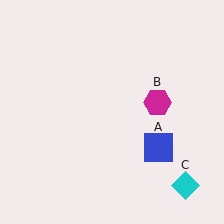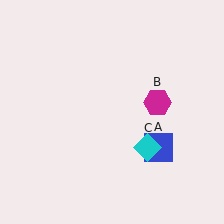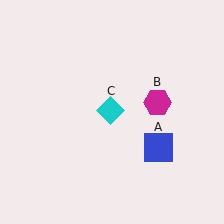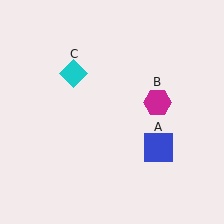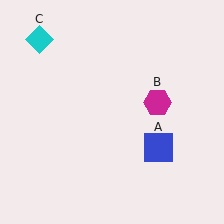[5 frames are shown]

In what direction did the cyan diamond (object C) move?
The cyan diamond (object C) moved up and to the left.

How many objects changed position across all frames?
1 object changed position: cyan diamond (object C).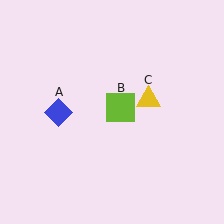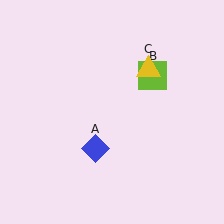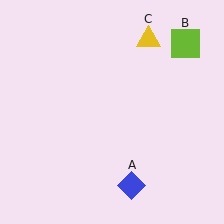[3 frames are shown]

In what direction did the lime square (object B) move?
The lime square (object B) moved up and to the right.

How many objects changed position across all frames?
3 objects changed position: blue diamond (object A), lime square (object B), yellow triangle (object C).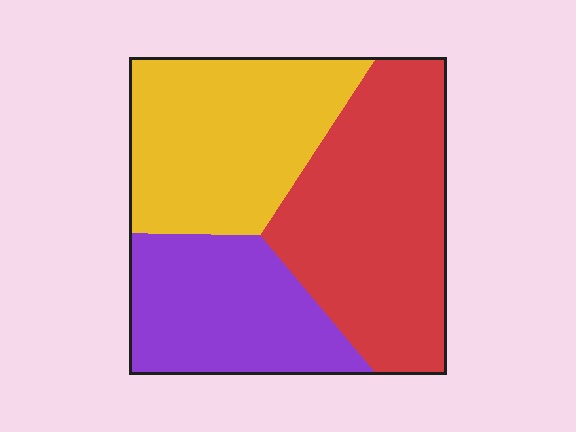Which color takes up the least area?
Purple, at roughly 25%.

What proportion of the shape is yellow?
Yellow takes up between a sixth and a third of the shape.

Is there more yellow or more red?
Red.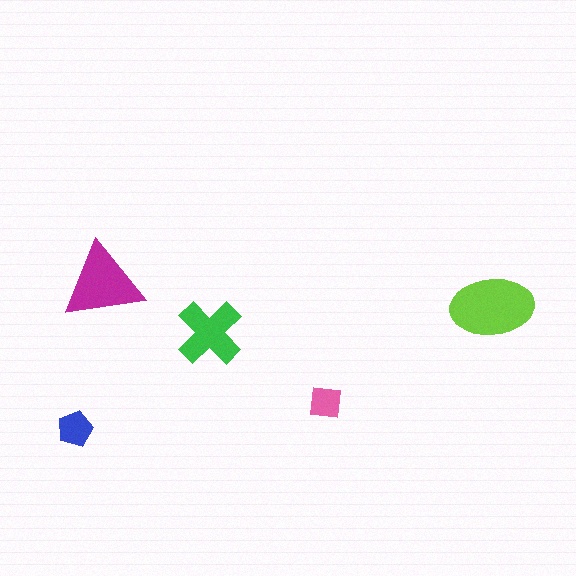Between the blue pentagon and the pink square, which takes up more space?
The blue pentagon.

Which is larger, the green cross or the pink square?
The green cross.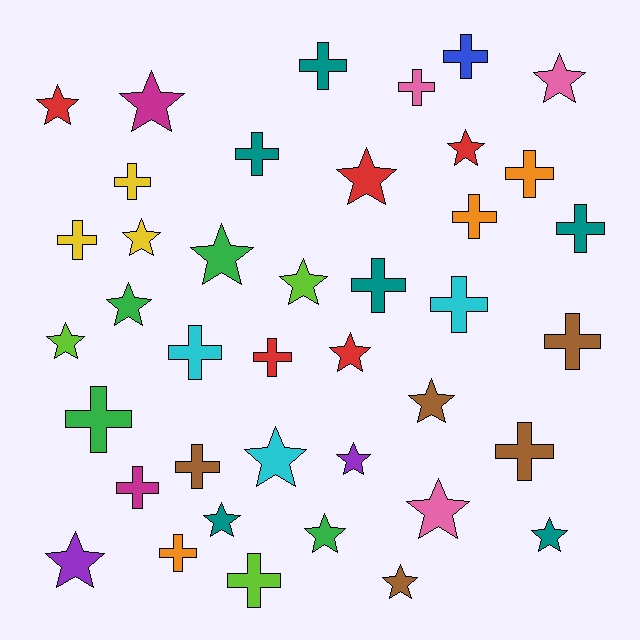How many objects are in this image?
There are 40 objects.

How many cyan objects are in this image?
There are 3 cyan objects.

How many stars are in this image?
There are 20 stars.